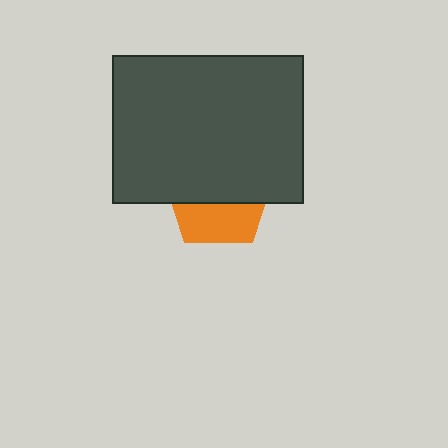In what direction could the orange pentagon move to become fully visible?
The orange pentagon could move down. That would shift it out from behind the dark gray rectangle entirely.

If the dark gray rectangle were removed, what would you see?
You would see the complete orange pentagon.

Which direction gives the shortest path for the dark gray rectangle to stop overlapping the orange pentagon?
Moving up gives the shortest separation.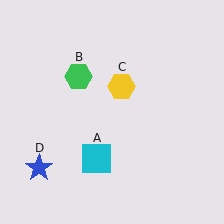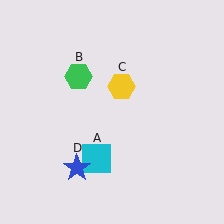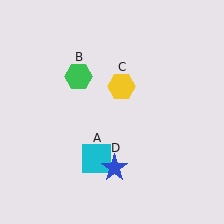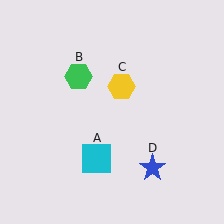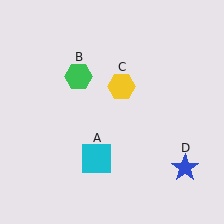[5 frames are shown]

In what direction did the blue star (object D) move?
The blue star (object D) moved right.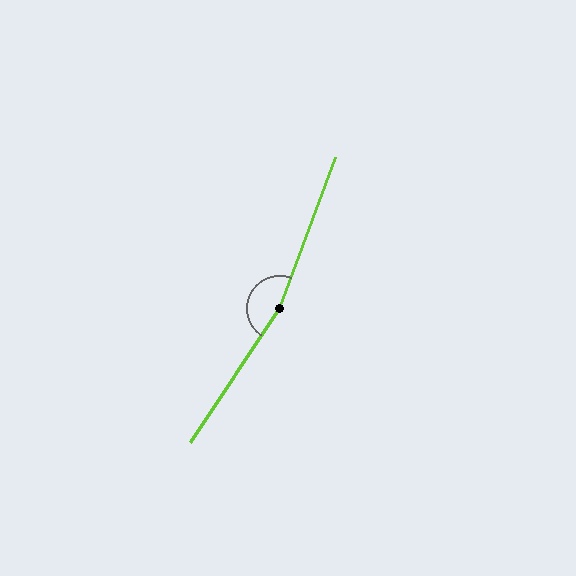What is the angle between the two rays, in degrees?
Approximately 167 degrees.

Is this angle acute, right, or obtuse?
It is obtuse.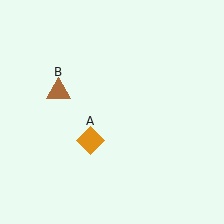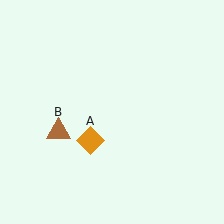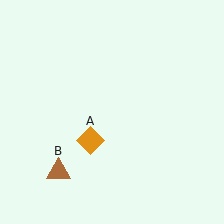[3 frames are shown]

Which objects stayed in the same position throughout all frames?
Orange diamond (object A) remained stationary.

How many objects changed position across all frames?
1 object changed position: brown triangle (object B).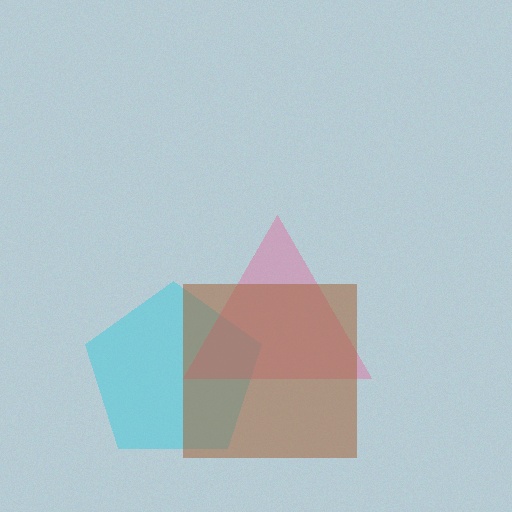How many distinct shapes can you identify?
There are 3 distinct shapes: a cyan pentagon, a pink triangle, a brown square.